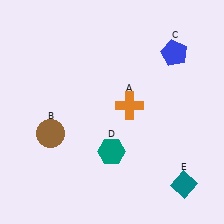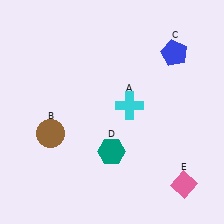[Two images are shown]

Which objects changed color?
A changed from orange to cyan. E changed from teal to pink.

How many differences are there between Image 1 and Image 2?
There are 2 differences between the two images.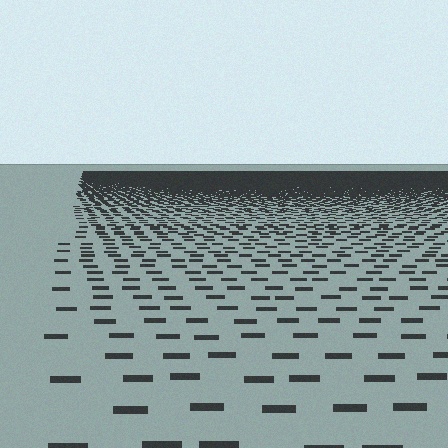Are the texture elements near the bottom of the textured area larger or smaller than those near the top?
Larger. Near the bottom, elements are closer to the viewer and appear at a bigger on-screen size.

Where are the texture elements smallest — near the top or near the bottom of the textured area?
Near the top.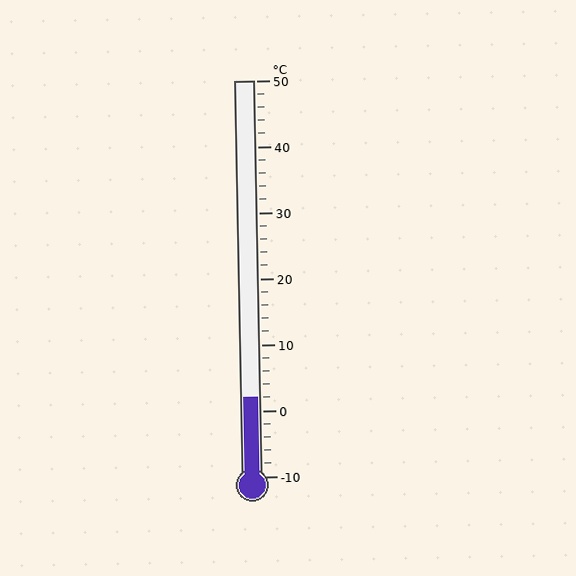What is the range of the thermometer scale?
The thermometer scale ranges from -10°C to 50°C.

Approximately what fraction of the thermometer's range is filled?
The thermometer is filled to approximately 20% of its range.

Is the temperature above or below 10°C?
The temperature is below 10°C.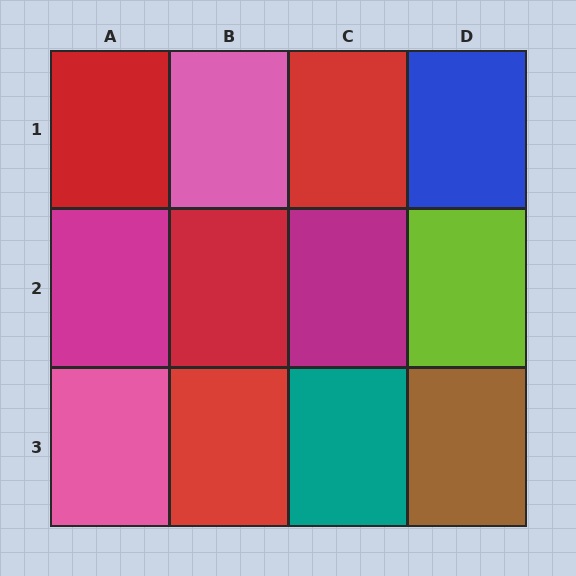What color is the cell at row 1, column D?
Blue.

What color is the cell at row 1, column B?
Pink.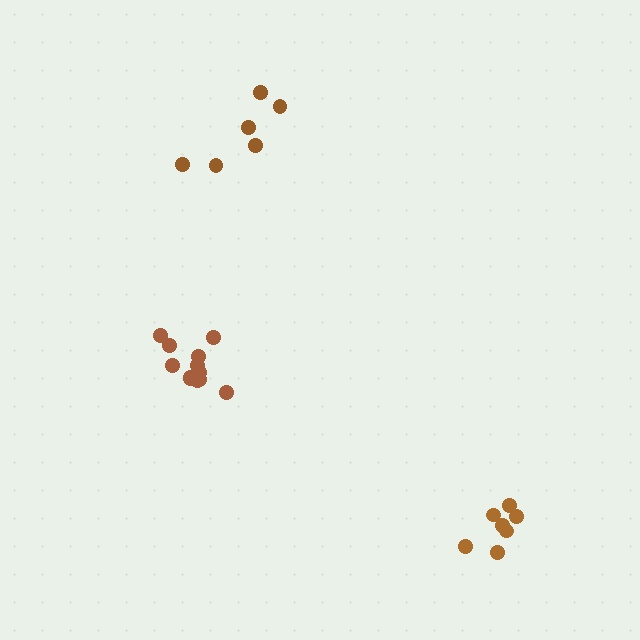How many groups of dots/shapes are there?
There are 3 groups.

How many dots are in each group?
Group 1: 7 dots, Group 2: 12 dots, Group 3: 6 dots (25 total).